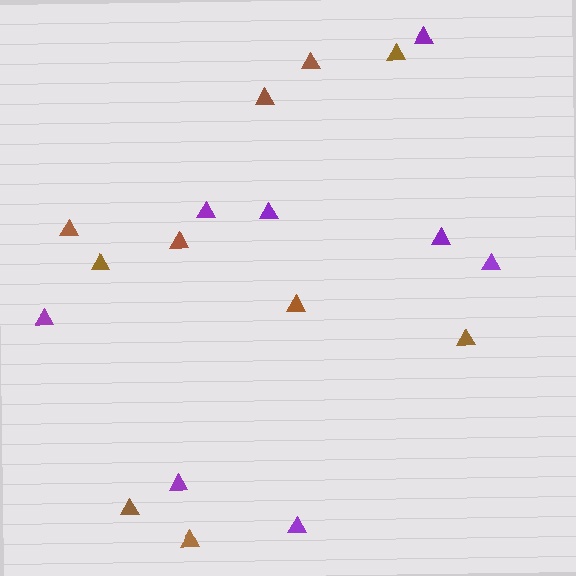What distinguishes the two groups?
There are 2 groups: one group of purple triangles (8) and one group of brown triangles (10).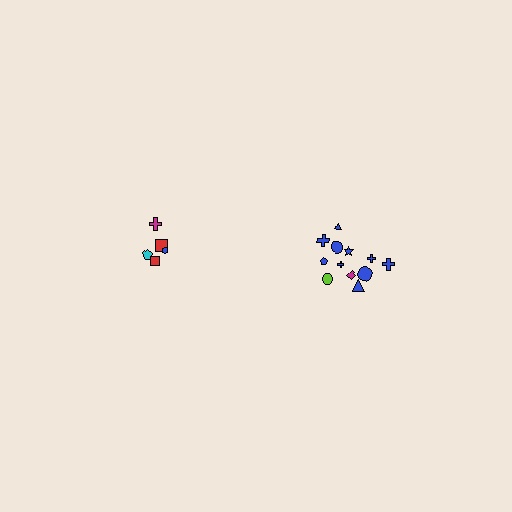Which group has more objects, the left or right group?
The right group.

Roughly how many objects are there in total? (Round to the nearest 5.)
Roughly 15 objects in total.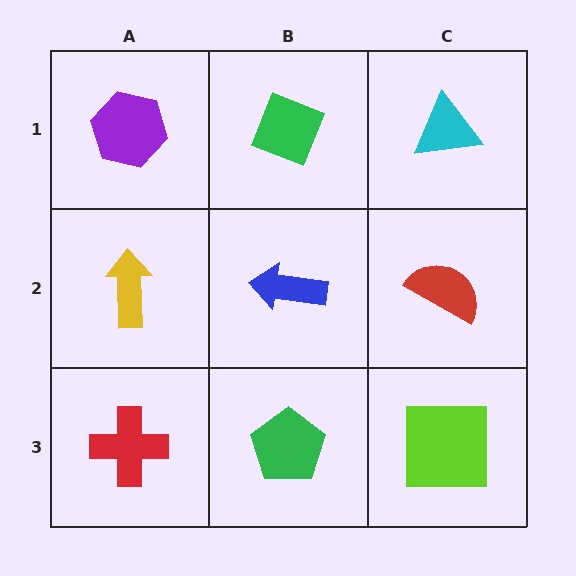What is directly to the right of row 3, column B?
A lime square.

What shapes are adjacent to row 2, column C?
A cyan triangle (row 1, column C), a lime square (row 3, column C), a blue arrow (row 2, column B).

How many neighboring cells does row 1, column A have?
2.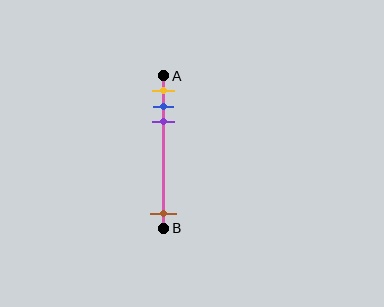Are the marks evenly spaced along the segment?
No, the marks are not evenly spaced.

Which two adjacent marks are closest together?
The blue and purple marks are the closest adjacent pair.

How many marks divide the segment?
There are 4 marks dividing the segment.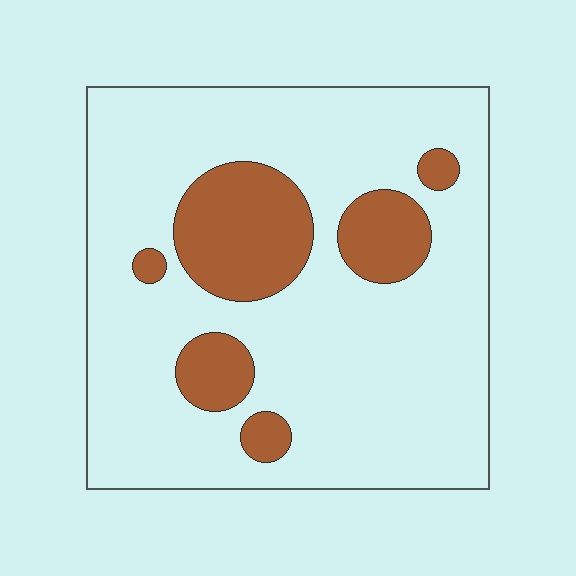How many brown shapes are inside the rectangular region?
6.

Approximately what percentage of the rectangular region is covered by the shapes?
Approximately 20%.